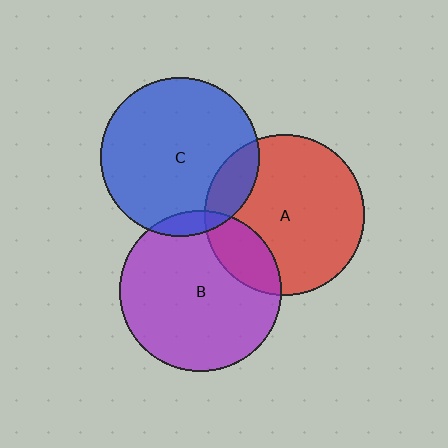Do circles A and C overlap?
Yes.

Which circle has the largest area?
Circle B (purple).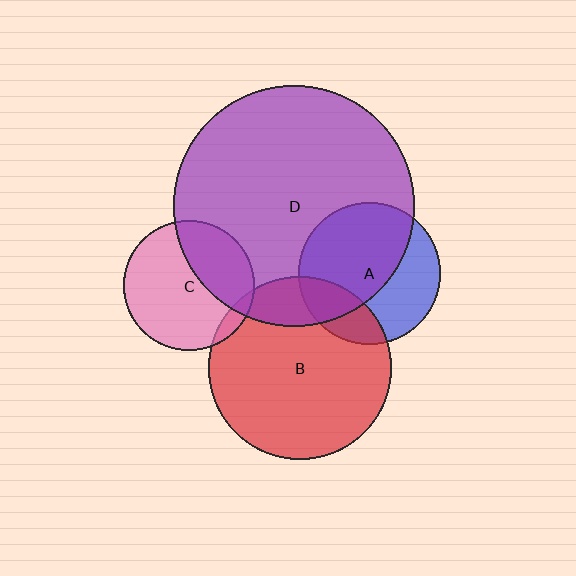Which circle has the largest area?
Circle D (purple).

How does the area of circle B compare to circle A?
Approximately 1.7 times.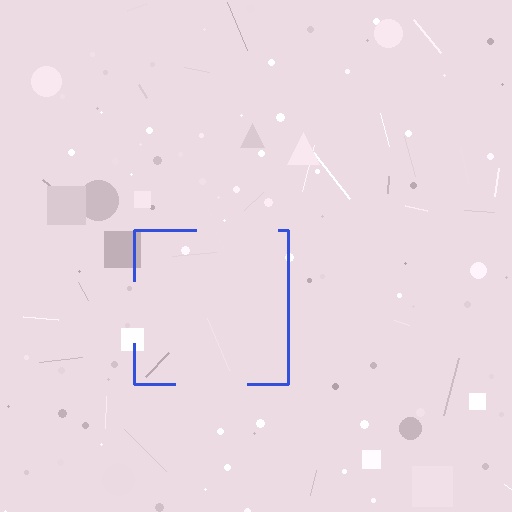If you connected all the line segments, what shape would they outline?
They would outline a square.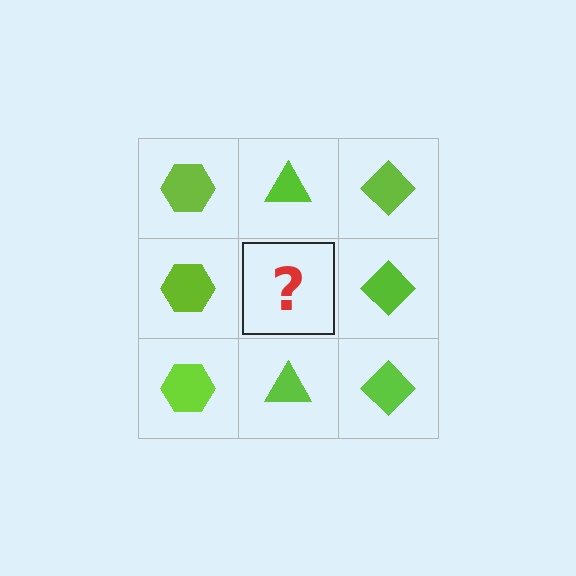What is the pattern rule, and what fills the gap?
The rule is that each column has a consistent shape. The gap should be filled with a lime triangle.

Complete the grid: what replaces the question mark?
The question mark should be replaced with a lime triangle.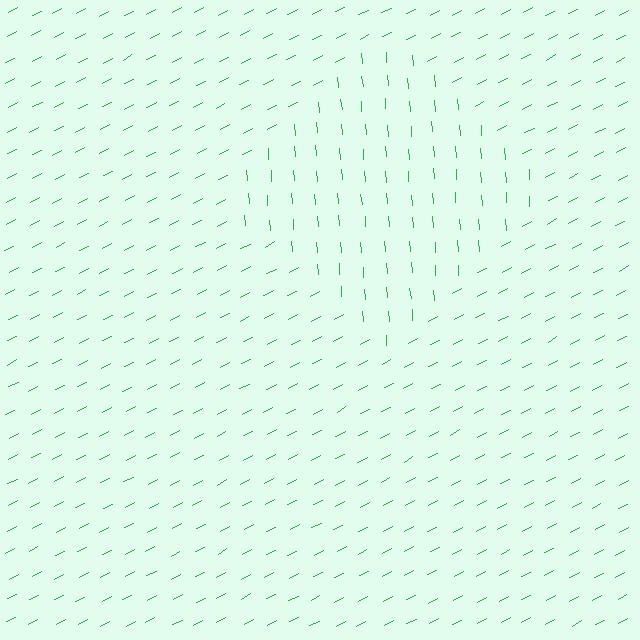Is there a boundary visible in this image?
Yes, there is a texture boundary formed by a change in line orientation.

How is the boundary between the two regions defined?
The boundary is defined purely by a change in line orientation (approximately 66 degrees difference). All lines are the same color and thickness.